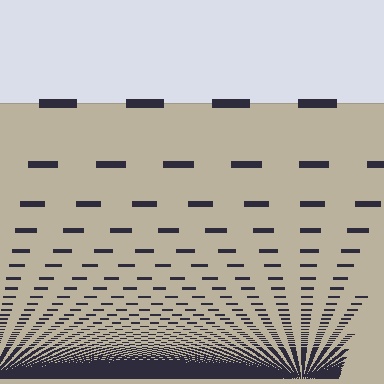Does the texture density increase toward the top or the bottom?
Density increases toward the bottom.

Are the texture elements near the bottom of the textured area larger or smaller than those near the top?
Smaller. The gradient is inverted — elements near the bottom are smaller and denser.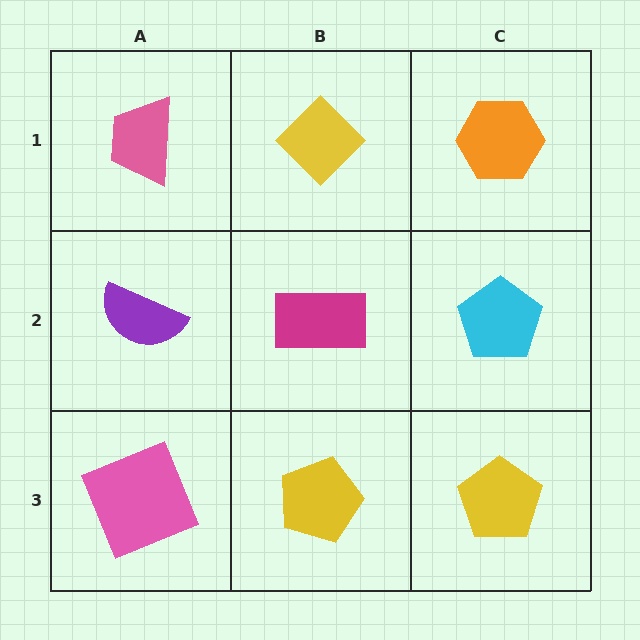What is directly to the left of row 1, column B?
A pink trapezoid.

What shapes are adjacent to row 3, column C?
A cyan pentagon (row 2, column C), a yellow pentagon (row 3, column B).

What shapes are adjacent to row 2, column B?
A yellow diamond (row 1, column B), a yellow pentagon (row 3, column B), a purple semicircle (row 2, column A), a cyan pentagon (row 2, column C).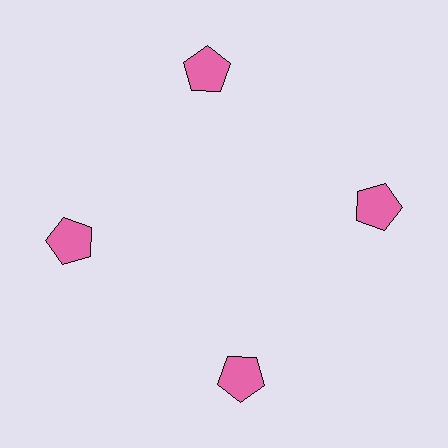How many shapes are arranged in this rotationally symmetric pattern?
There are 4 shapes, arranged in 4 groups of 1.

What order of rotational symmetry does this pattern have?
This pattern has 4-fold rotational symmetry.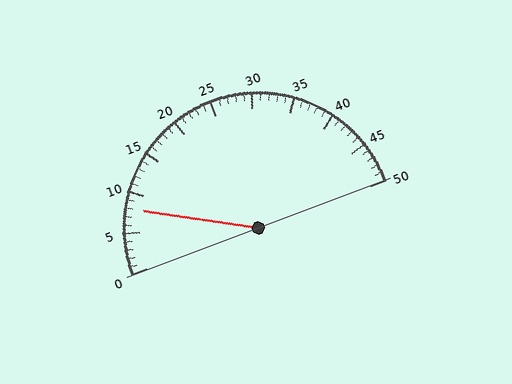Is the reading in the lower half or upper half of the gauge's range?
The reading is in the lower half of the range (0 to 50).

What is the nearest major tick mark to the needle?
The nearest major tick mark is 10.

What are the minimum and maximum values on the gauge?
The gauge ranges from 0 to 50.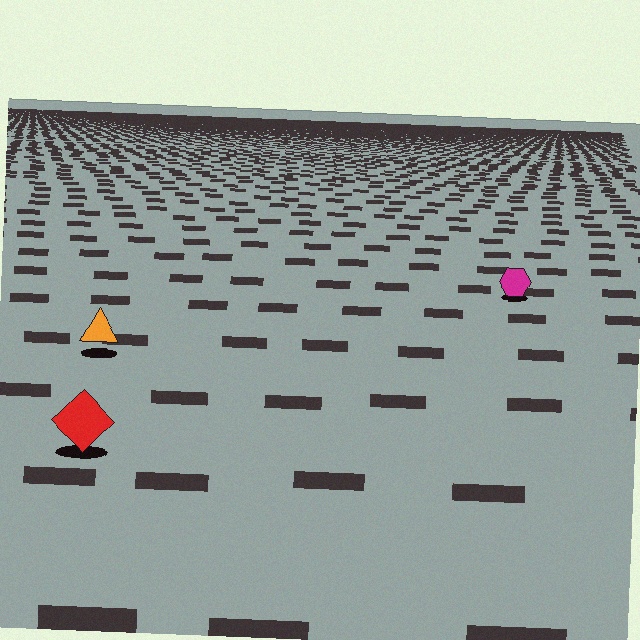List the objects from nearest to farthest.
From nearest to farthest: the red diamond, the orange triangle, the magenta hexagon.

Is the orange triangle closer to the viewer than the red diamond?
No. The red diamond is closer — you can tell from the texture gradient: the ground texture is coarser near it.